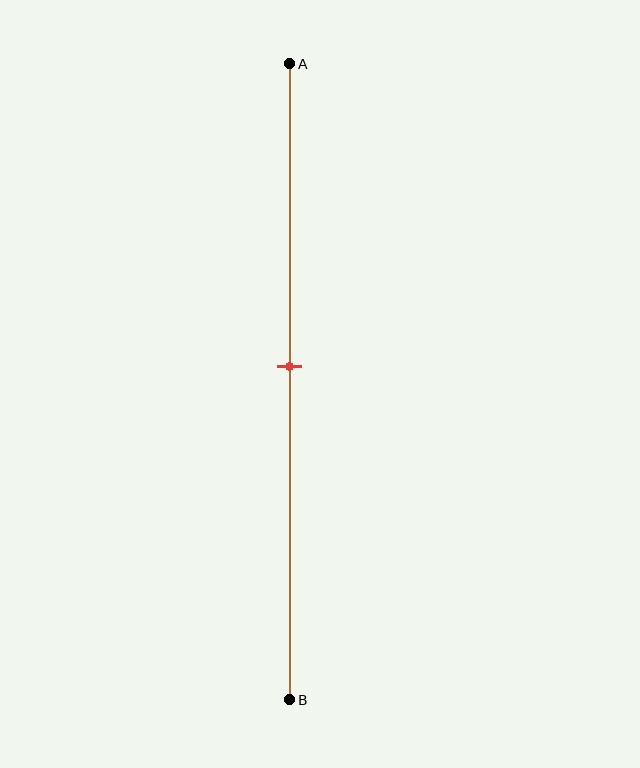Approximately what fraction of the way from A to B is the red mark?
The red mark is approximately 50% of the way from A to B.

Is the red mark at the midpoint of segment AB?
Yes, the mark is approximately at the midpoint.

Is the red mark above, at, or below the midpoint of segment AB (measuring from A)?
The red mark is approximately at the midpoint of segment AB.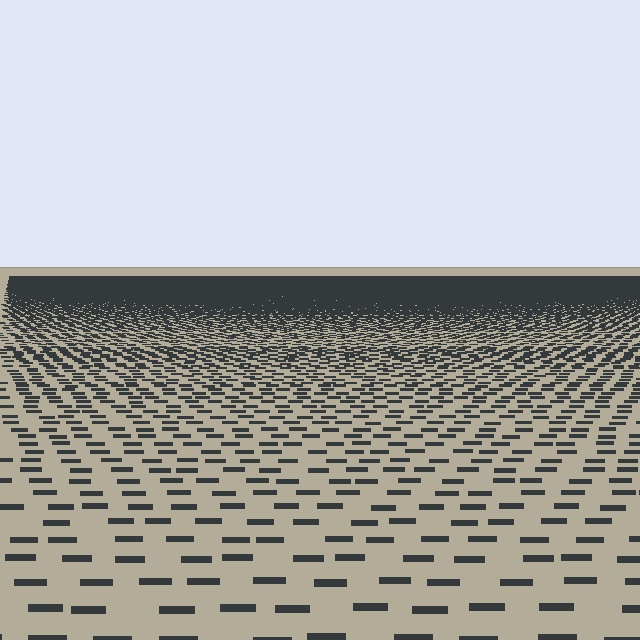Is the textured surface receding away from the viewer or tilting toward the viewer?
The surface is receding away from the viewer. Texture elements get smaller and denser toward the top.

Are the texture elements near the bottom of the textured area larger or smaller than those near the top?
Larger. Near the bottom, elements are closer to the viewer and appear at a bigger on-screen size.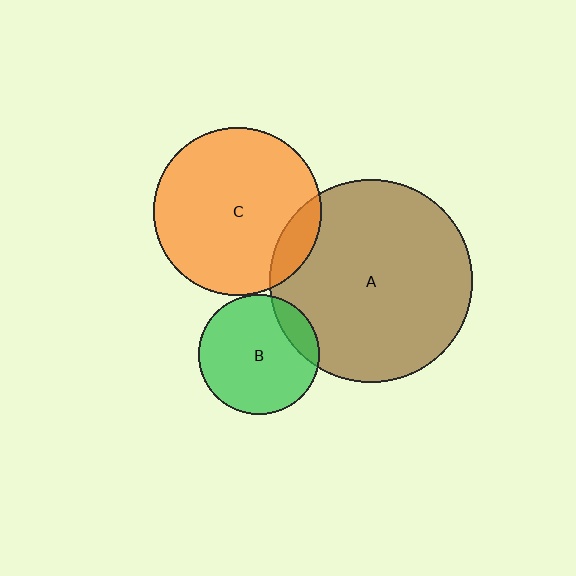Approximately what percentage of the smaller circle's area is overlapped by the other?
Approximately 15%.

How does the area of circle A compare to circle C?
Approximately 1.5 times.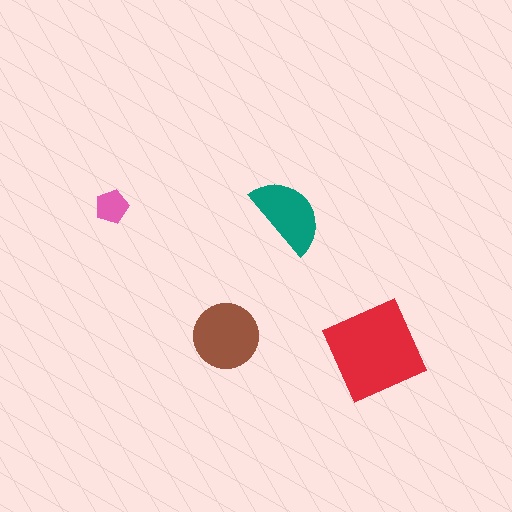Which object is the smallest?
The pink pentagon.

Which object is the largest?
The red square.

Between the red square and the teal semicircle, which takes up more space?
The red square.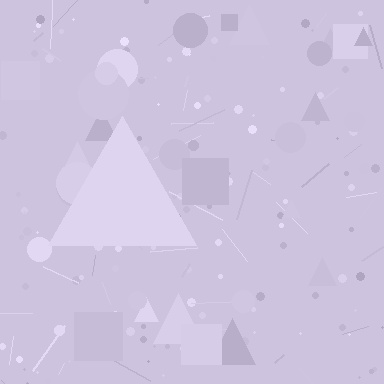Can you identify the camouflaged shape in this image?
The camouflaged shape is a triangle.